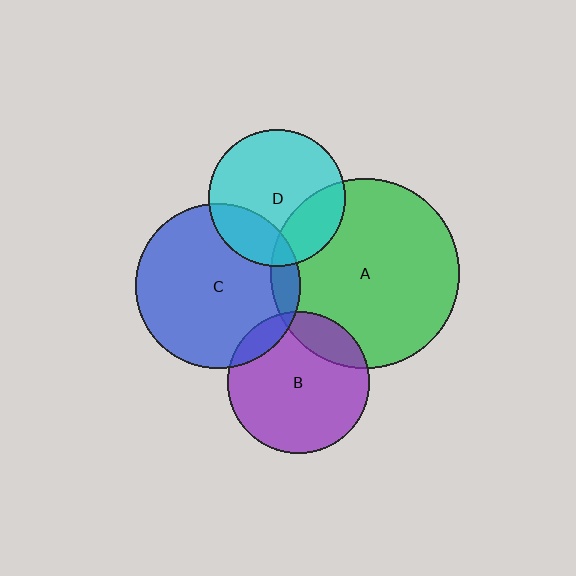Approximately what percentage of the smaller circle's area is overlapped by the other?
Approximately 25%.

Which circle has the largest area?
Circle A (green).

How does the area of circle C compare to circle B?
Approximately 1.3 times.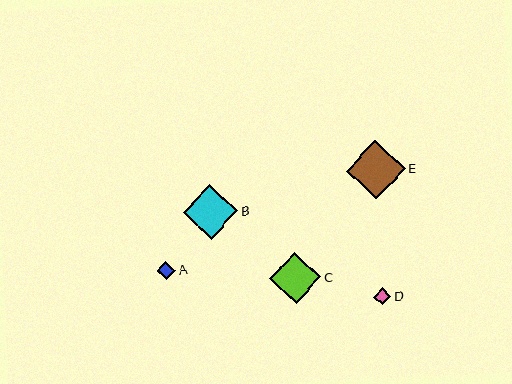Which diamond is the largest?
Diamond E is the largest with a size of approximately 59 pixels.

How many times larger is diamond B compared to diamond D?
Diamond B is approximately 3.2 times the size of diamond D.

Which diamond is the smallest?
Diamond D is the smallest with a size of approximately 17 pixels.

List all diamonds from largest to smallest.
From largest to smallest: E, B, C, A, D.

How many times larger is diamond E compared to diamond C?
Diamond E is approximately 1.2 times the size of diamond C.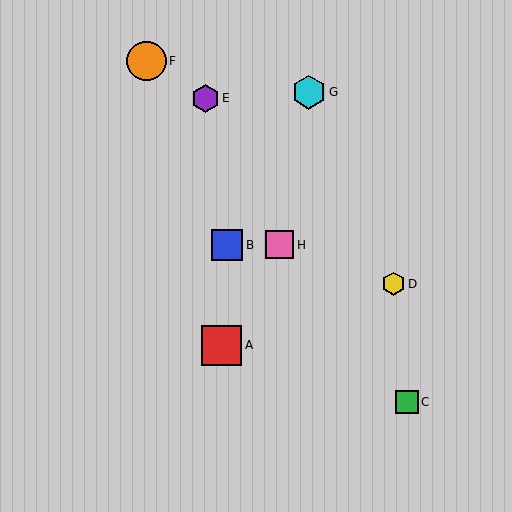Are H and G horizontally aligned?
No, H is at y≈245 and G is at y≈92.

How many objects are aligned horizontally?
2 objects (B, H) are aligned horizontally.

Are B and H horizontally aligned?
Yes, both are at y≈245.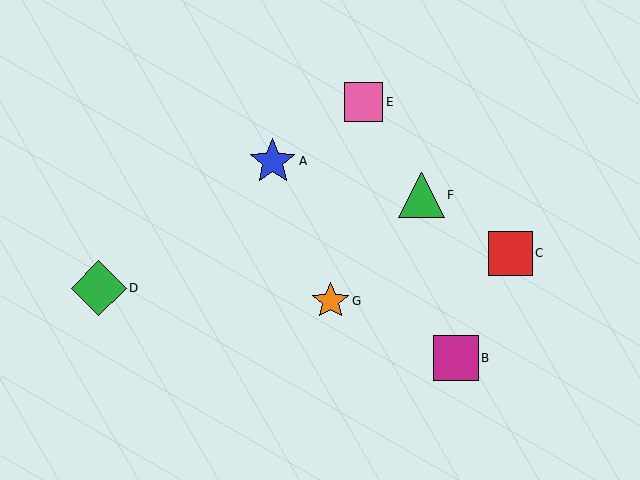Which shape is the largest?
The green diamond (labeled D) is the largest.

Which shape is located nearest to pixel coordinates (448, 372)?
The magenta square (labeled B) at (456, 358) is nearest to that location.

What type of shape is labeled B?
Shape B is a magenta square.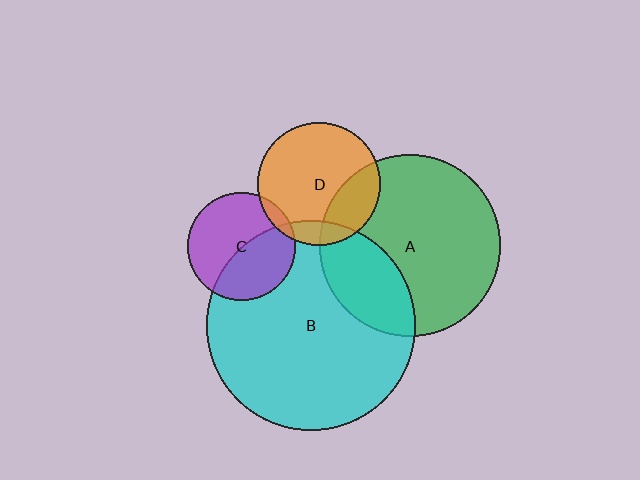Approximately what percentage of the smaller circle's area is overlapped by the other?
Approximately 5%.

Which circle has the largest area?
Circle B (cyan).